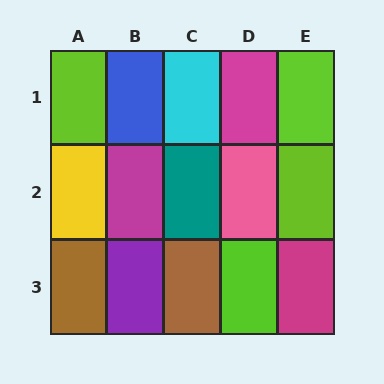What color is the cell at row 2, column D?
Pink.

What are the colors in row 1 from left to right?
Lime, blue, cyan, magenta, lime.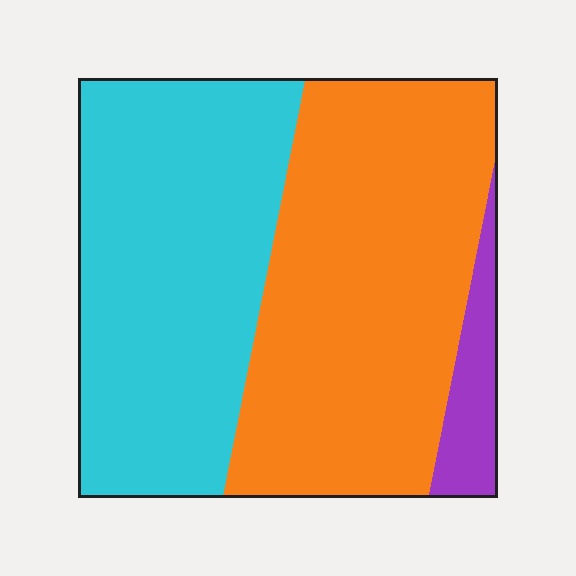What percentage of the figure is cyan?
Cyan takes up between a third and a half of the figure.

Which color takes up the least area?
Purple, at roughly 5%.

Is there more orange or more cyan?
Orange.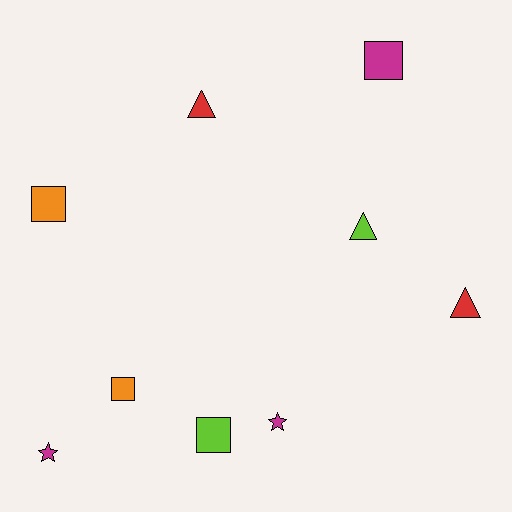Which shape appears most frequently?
Square, with 4 objects.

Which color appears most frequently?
Magenta, with 3 objects.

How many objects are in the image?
There are 9 objects.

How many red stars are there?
There are no red stars.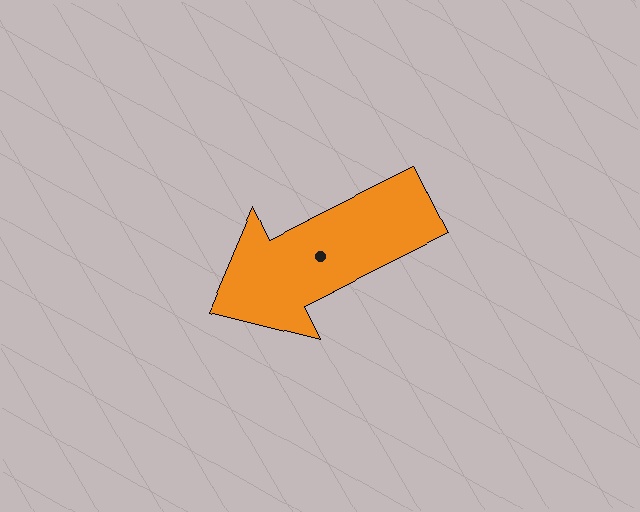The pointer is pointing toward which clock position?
Roughly 8 o'clock.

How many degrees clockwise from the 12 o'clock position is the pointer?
Approximately 244 degrees.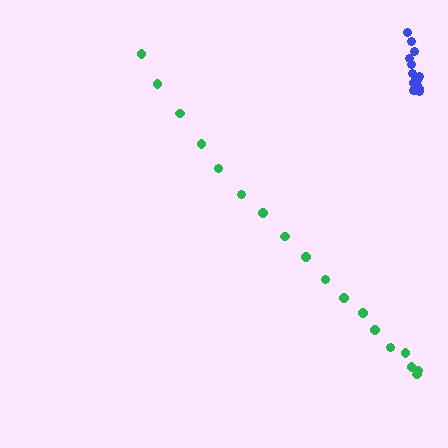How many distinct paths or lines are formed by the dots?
There are 2 distinct paths.